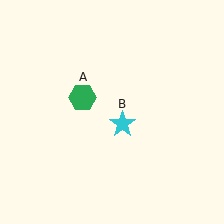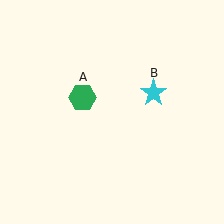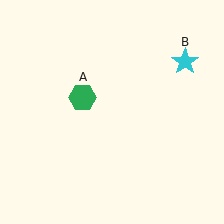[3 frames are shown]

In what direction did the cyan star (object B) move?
The cyan star (object B) moved up and to the right.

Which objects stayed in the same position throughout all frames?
Green hexagon (object A) remained stationary.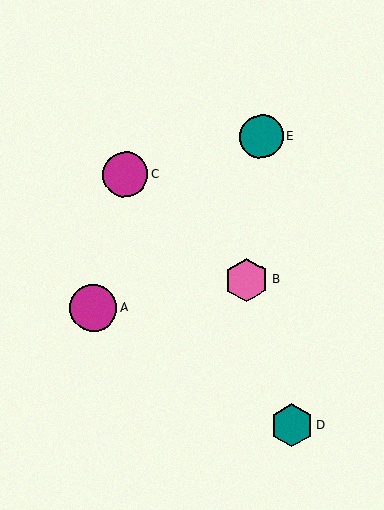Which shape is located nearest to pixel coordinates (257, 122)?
The teal circle (labeled E) at (262, 137) is nearest to that location.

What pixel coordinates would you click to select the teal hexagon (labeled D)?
Click at (292, 426) to select the teal hexagon D.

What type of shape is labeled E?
Shape E is a teal circle.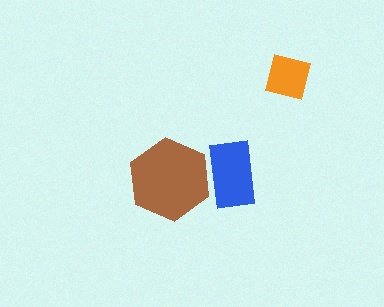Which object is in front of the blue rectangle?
The brown hexagon is in front of the blue rectangle.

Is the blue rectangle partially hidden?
Yes, it is partially covered by another shape.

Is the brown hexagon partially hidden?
No, no other shape covers it.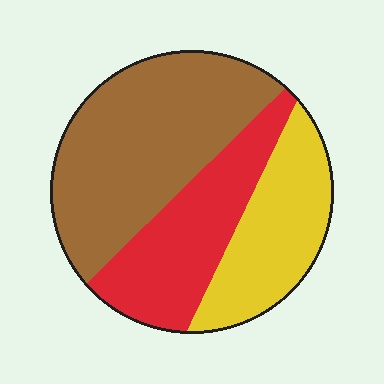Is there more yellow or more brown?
Brown.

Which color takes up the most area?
Brown, at roughly 45%.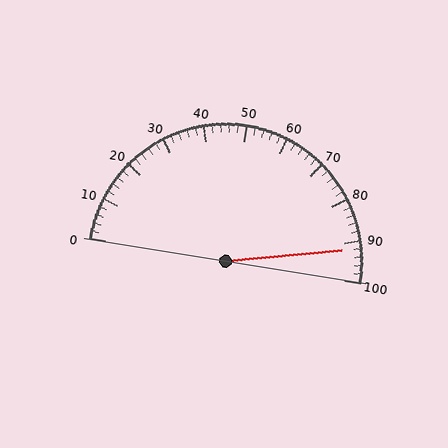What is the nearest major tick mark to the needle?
The nearest major tick mark is 90.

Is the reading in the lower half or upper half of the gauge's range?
The reading is in the upper half of the range (0 to 100).